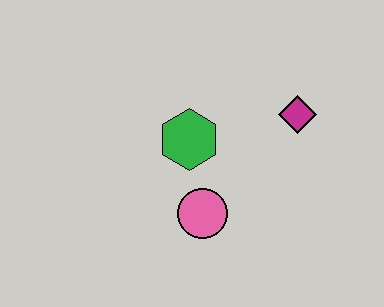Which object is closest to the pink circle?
The green hexagon is closest to the pink circle.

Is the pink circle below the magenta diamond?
Yes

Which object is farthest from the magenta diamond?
The pink circle is farthest from the magenta diamond.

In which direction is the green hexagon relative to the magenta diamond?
The green hexagon is to the left of the magenta diamond.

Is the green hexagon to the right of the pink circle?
No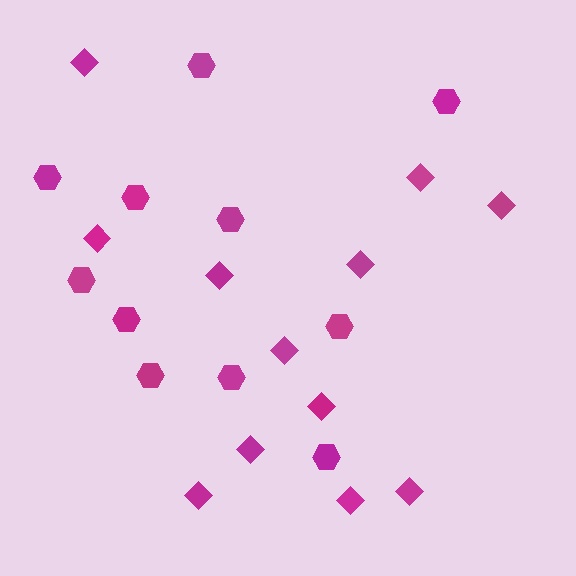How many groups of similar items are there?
There are 2 groups: one group of hexagons (11) and one group of diamonds (12).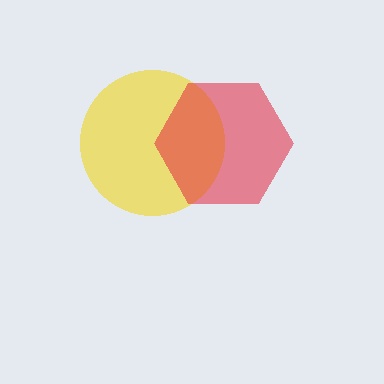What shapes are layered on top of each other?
The layered shapes are: a yellow circle, a red hexagon.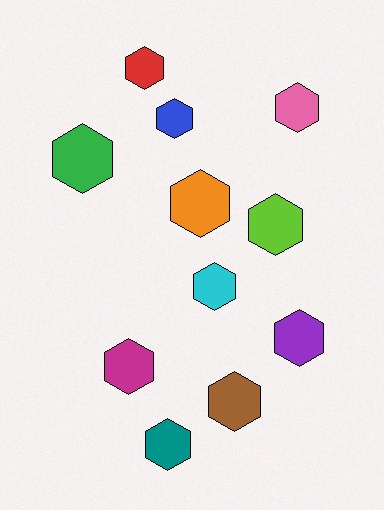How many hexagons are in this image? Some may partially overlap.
There are 11 hexagons.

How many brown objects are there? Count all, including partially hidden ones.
There is 1 brown object.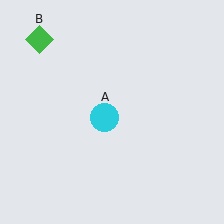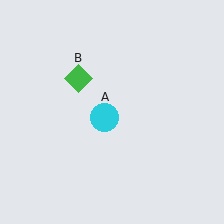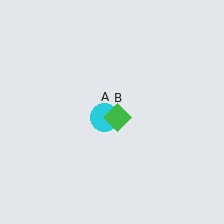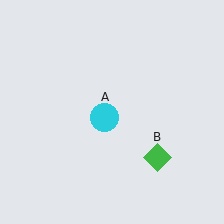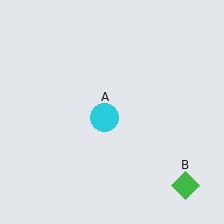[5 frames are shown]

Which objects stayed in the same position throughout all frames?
Cyan circle (object A) remained stationary.